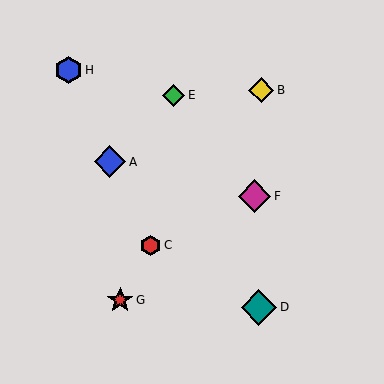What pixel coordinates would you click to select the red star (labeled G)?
Click at (120, 300) to select the red star G.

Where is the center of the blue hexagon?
The center of the blue hexagon is at (68, 70).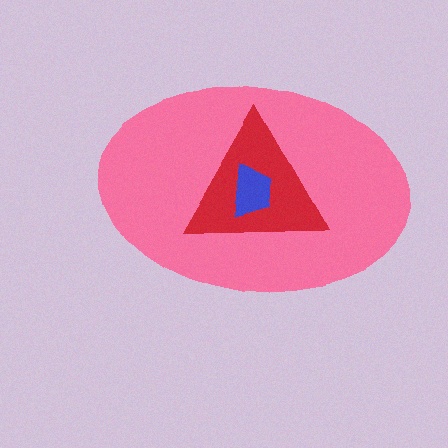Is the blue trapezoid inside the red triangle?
Yes.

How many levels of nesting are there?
3.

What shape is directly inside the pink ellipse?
The red triangle.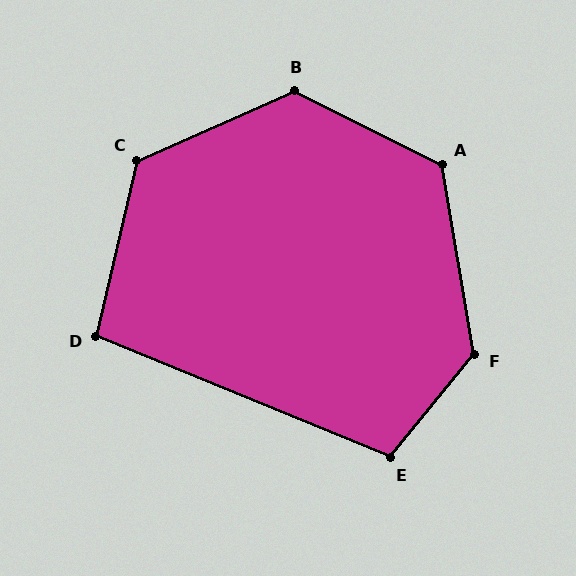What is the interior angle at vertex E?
Approximately 107 degrees (obtuse).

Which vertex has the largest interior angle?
F, at approximately 131 degrees.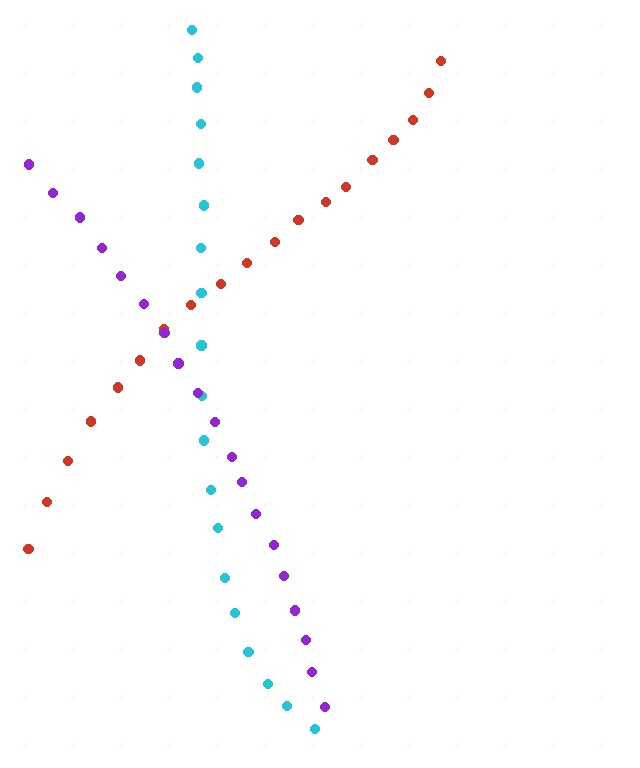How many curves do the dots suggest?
There are 3 distinct paths.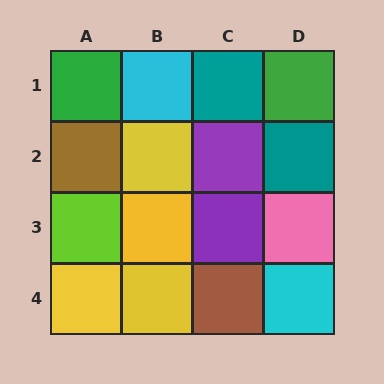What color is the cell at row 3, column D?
Pink.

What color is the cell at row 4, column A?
Yellow.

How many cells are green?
2 cells are green.